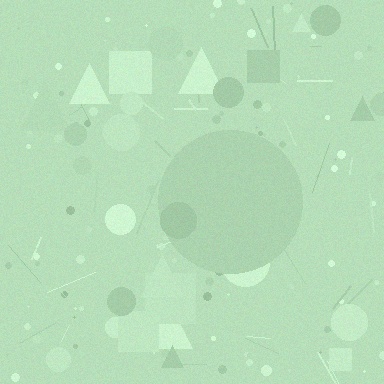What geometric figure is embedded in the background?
A circle is embedded in the background.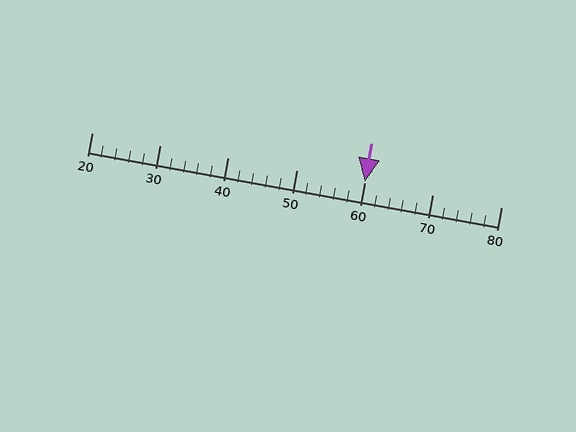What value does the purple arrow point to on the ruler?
The purple arrow points to approximately 60.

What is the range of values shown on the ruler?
The ruler shows values from 20 to 80.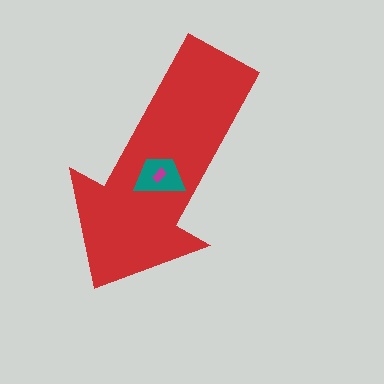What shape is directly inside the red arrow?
The teal trapezoid.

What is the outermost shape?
The red arrow.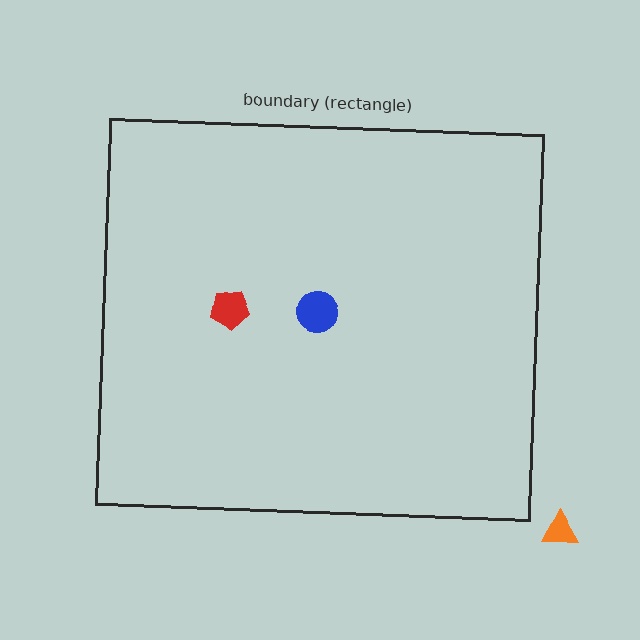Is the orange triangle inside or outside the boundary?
Outside.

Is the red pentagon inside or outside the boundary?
Inside.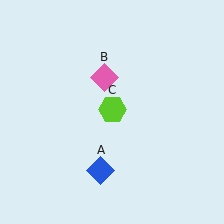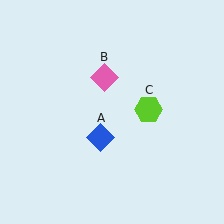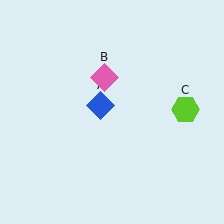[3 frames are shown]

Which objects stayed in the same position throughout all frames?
Pink diamond (object B) remained stationary.